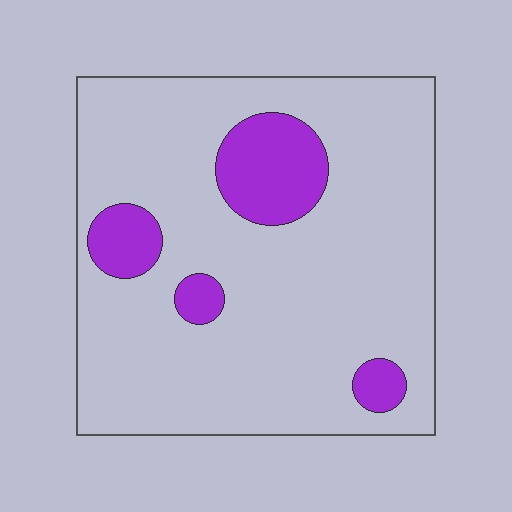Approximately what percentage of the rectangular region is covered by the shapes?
Approximately 15%.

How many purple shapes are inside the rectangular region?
4.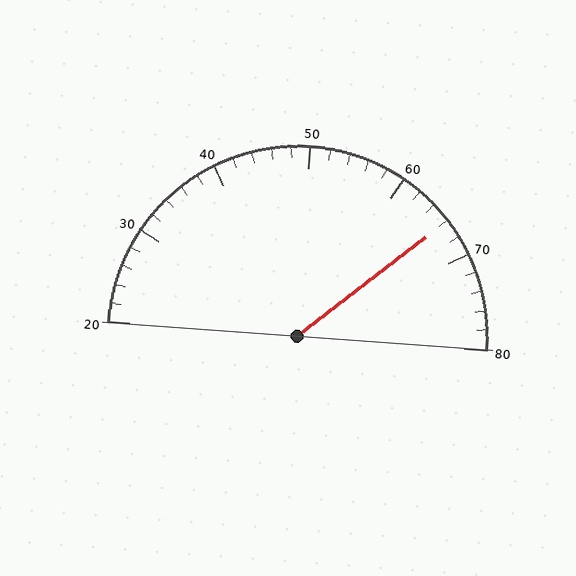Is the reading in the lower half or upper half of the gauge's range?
The reading is in the upper half of the range (20 to 80).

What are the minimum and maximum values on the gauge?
The gauge ranges from 20 to 80.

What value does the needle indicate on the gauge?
The needle indicates approximately 66.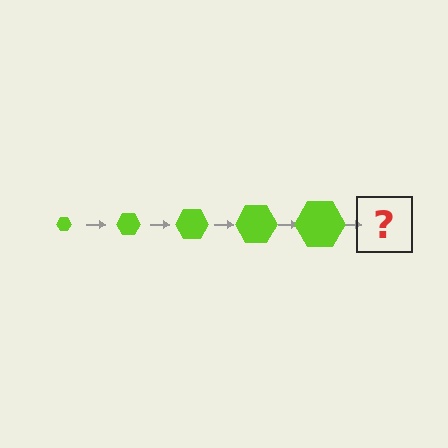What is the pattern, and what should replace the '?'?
The pattern is that the hexagon gets progressively larger each step. The '?' should be a lime hexagon, larger than the previous one.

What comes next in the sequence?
The next element should be a lime hexagon, larger than the previous one.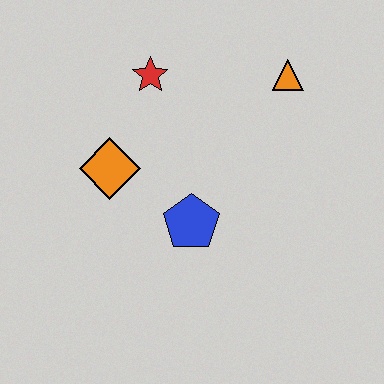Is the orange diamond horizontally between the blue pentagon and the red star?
No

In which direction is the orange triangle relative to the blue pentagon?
The orange triangle is above the blue pentagon.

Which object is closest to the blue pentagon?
The orange diamond is closest to the blue pentagon.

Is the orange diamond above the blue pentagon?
Yes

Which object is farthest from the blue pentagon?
The orange triangle is farthest from the blue pentagon.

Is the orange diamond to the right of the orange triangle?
No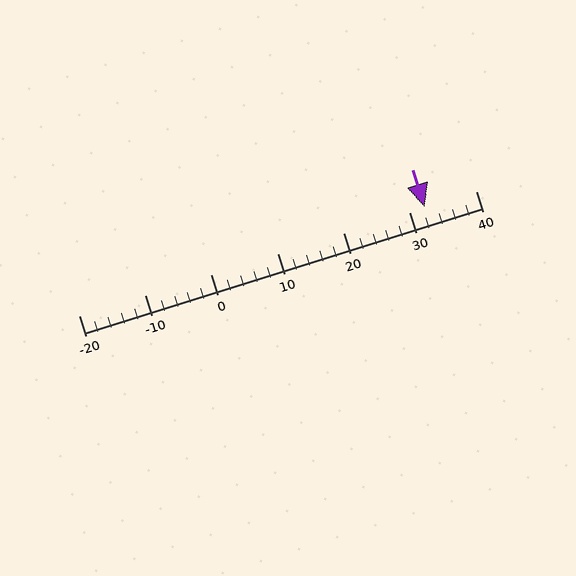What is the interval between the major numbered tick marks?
The major tick marks are spaced 10 units apart.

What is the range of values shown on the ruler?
The ruler shows values from -20 to 40.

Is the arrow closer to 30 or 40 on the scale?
The arrow is closer to 30.